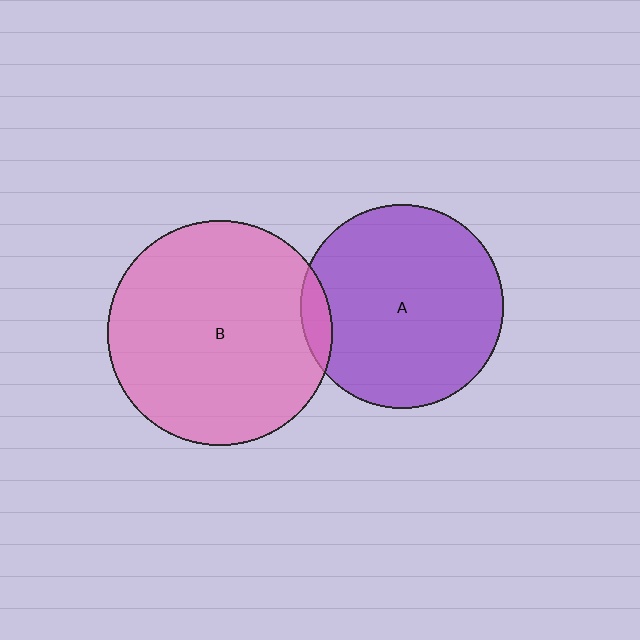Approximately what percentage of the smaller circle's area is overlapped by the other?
Approximately 5%.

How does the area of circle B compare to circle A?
Approximately 1.2 times.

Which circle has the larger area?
Circle B (pink).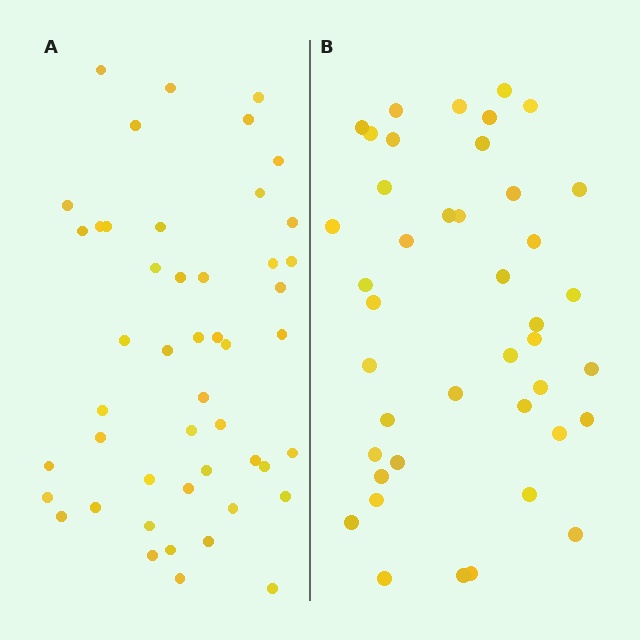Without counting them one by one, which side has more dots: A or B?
Region A (the left region) has more dots.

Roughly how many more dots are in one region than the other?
Region A has about 6 more dots than region B.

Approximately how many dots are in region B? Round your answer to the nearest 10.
About 40 dots. (The exact count is 42, which rounds to 40.)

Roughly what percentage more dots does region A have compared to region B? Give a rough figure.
About 15% more.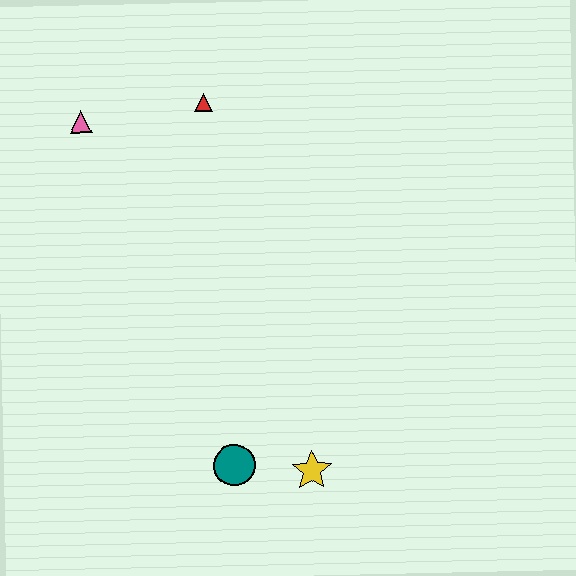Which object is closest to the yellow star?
The teal circle is closest to the yellow star.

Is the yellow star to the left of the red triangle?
No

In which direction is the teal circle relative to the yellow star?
The teal circle is to the left of the yellow star.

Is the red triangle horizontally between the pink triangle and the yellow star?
Yes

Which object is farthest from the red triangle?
The yellow star is farthest from the red triangle.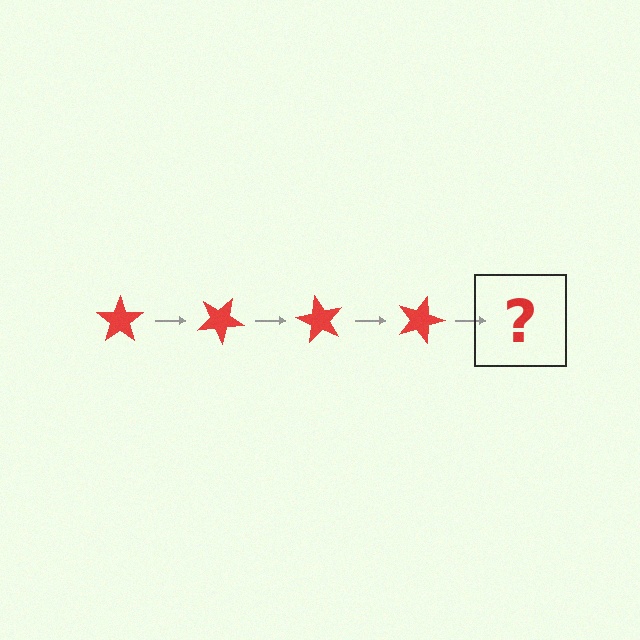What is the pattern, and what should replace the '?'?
The pattern is that the star rotates 30 degrees each step. The '?' should be a red star rotated 120 degrees.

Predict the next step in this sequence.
The next step is a red star rotated 120 degrees.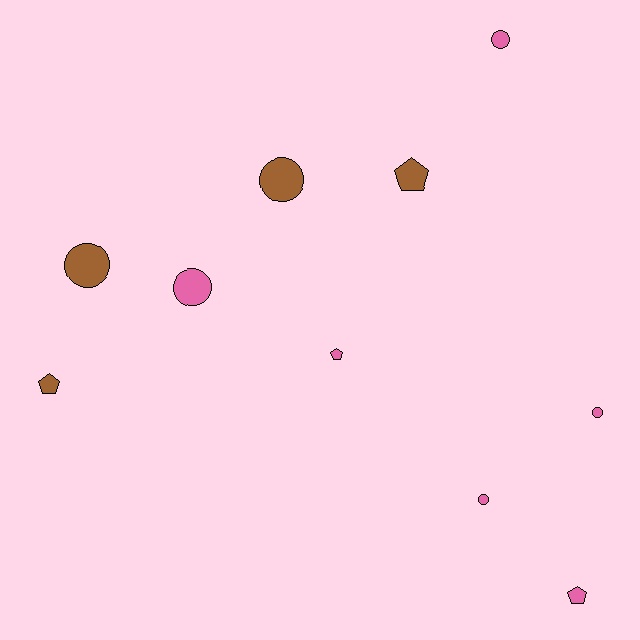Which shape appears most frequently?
Circle, with 6 objects.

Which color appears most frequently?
Pink, with 6 objects.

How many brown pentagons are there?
There are 2 brown pentagons.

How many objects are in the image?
There are 10 objects.